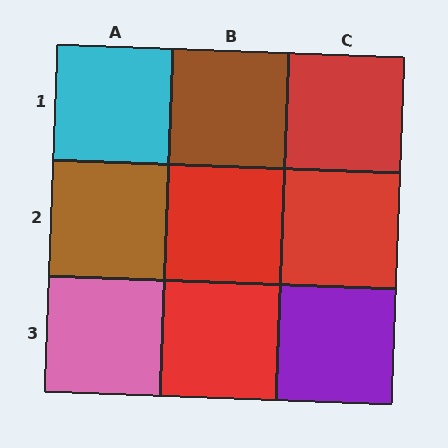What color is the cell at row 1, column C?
Red.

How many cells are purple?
1 cell is purple.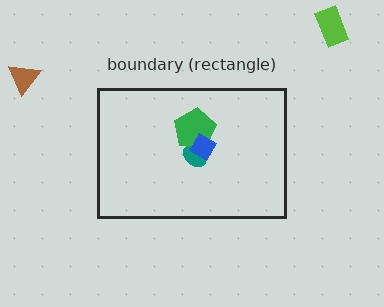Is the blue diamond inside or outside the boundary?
Inside.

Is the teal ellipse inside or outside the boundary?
Inside.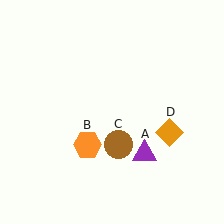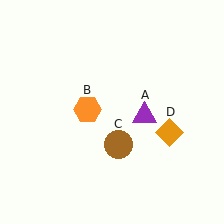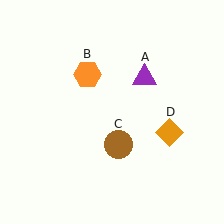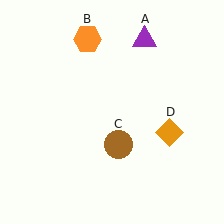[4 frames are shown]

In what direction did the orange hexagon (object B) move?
The orange hexagon (object B) moved up.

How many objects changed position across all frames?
2 objects changed position: purple triangle (object A), orange hexagon (object B).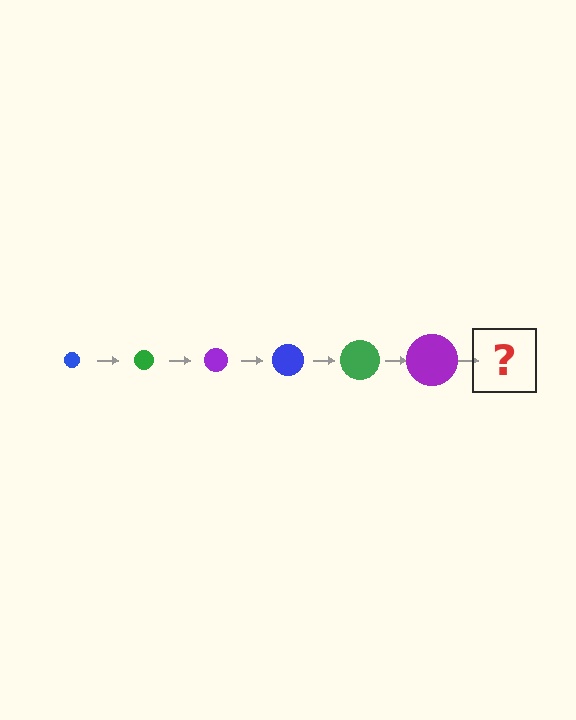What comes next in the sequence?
The next element should be a blue circle, larger than the previous one.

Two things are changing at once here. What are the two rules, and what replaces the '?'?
The two rules are that the circle grows larger each step and the color cycles through blue, green, and purple. The '?' should be a blue circle, larger than the previous one.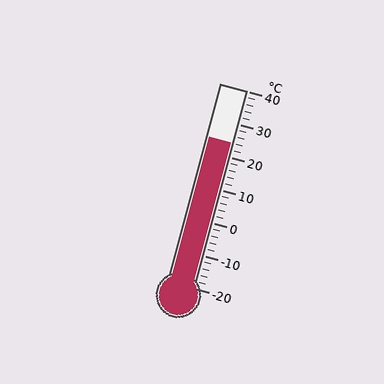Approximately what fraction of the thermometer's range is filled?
The thermometer is filled to approximately 75% of its range.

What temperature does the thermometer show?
The thermometer shows approximately 24°C.